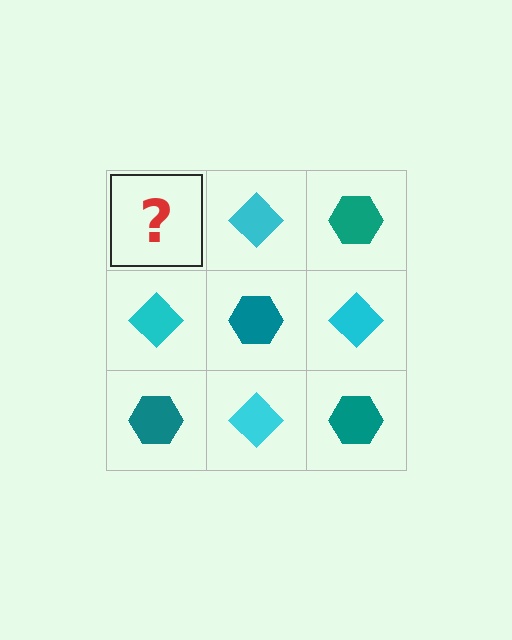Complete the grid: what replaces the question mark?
The question mark should be replaced with a teal hexagon.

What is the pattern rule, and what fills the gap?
The rule is that it alternates teal hexagon and cyan diamond in a checkerboard pattern. The gap should be filled with a teal hexagon.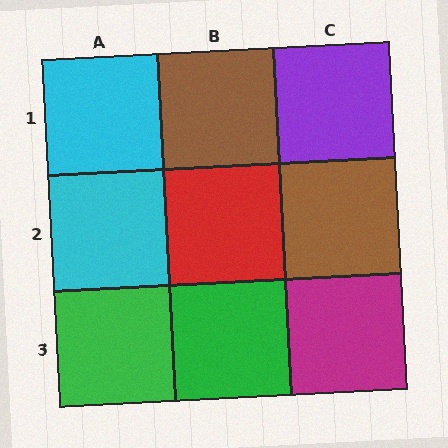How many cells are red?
1 cell is red.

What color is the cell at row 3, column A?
Green.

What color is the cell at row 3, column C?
Magenta.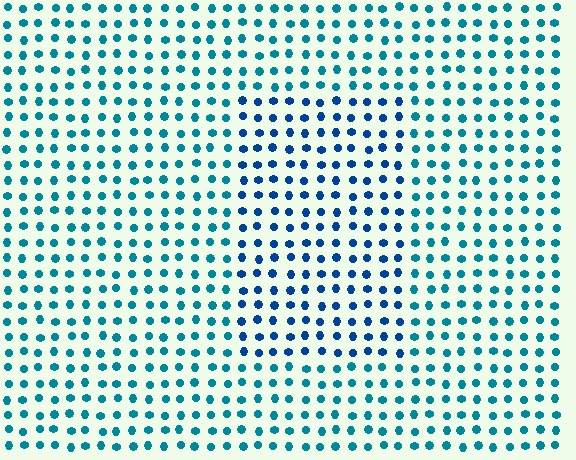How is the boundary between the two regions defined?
The boundary is defined purely by a slight shift in hue (about 28 degrees). Spacing, size, and orientation are identical on both sides.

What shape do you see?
I see a rectangle.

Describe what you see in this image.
The image is filled with small teal elements in a uniform arrangement. A rectangle-shaped region is visible where the elements are tinted to a slightly different hue, forming a subtle color boundary.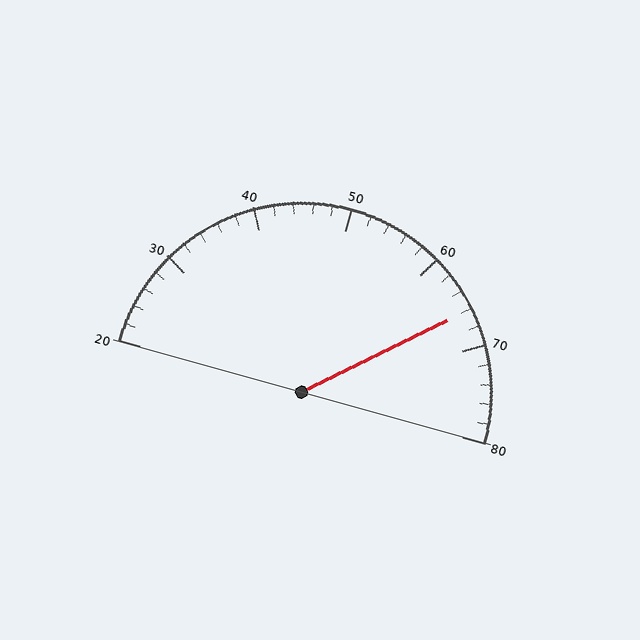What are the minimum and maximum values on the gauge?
The gauge ranges from 20 to 80.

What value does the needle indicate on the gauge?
The needle indicates approximately 66.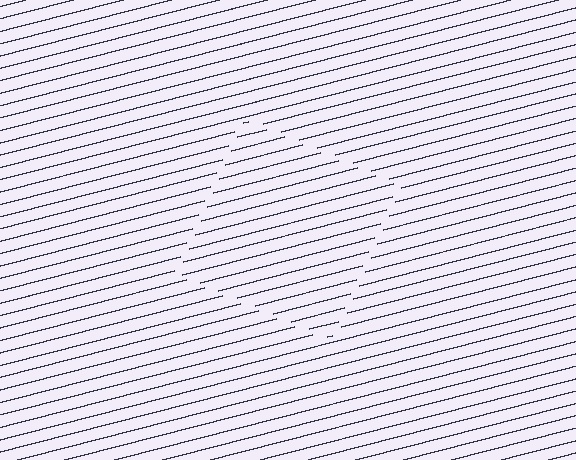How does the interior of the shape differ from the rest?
The interior of the shape contains the same grating, shifted by half a period — the contour is defined by the phase discontinuity where line-ends from the inner and outer gratings abut.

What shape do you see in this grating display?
An illusory square. The interior of the shape contains the same grating, shifted by half a period — the contour is defined by the phase discontinuity where line-ends from the inner and outer gratings abut.